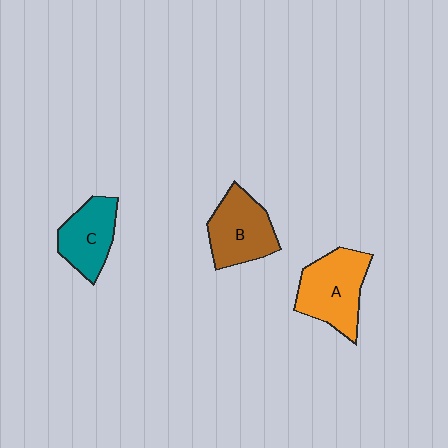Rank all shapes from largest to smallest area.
From largest to smallest: A (orange), B (brown), C (teal).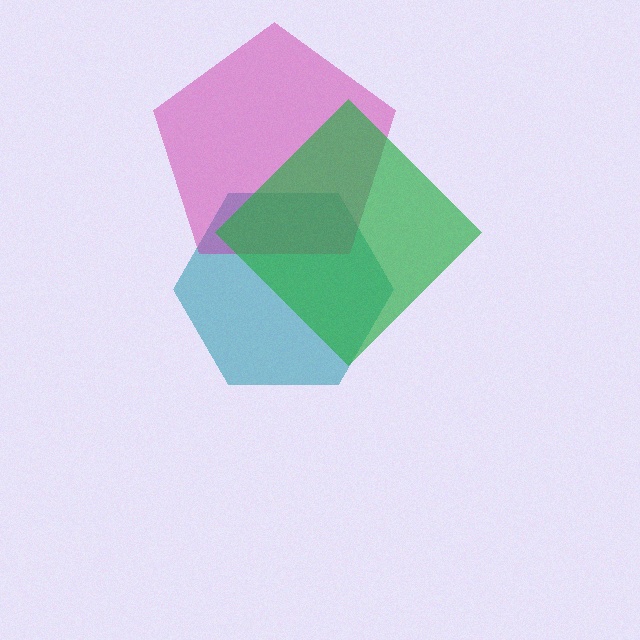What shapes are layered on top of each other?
The layered shapes are: a teal hexagon, a magenta pentagon, a green diamond.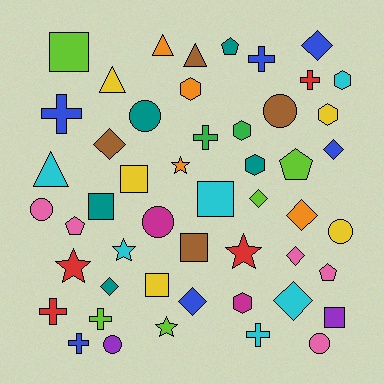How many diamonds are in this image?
There are 9 diamonds.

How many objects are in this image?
There are 50 objects.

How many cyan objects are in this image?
There are 6 cyan objects.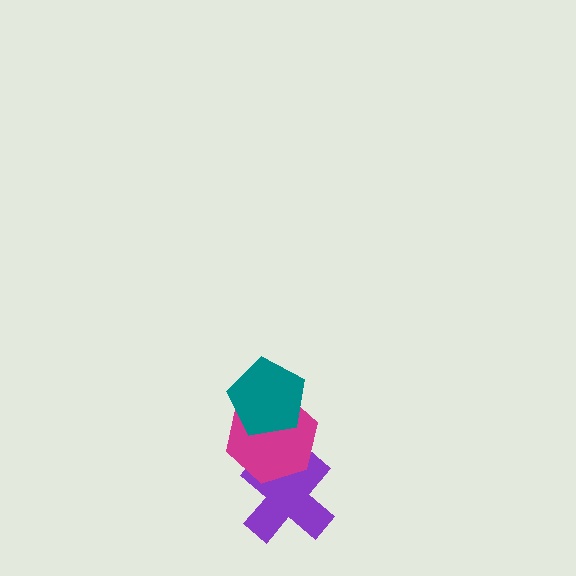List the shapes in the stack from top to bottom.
From top to bottom: the teal pentagon, the magenta hexagon, the purple cross.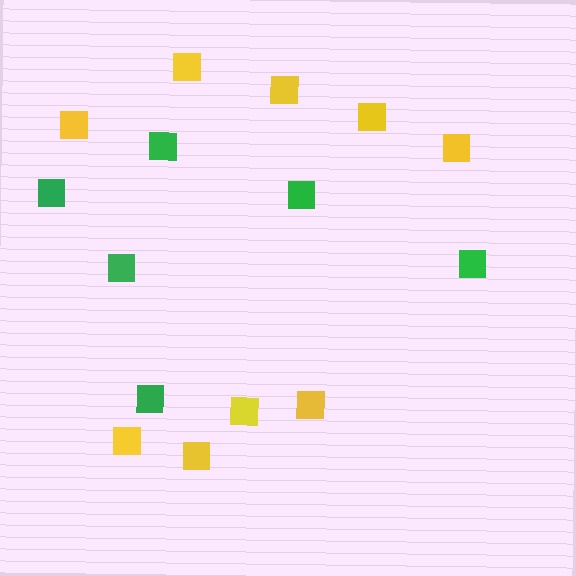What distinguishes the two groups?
There are 2 groups: one group of green squares (6) and one group of yellow squares (9).